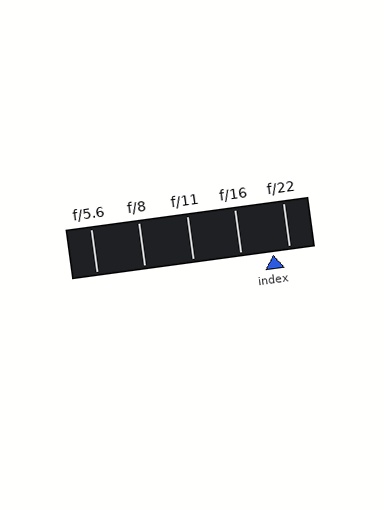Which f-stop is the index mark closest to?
The index mark is closest to f/22.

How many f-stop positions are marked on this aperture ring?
There are 5 f-stop positions marked.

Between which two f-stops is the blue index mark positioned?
The index mark is between f/16 and f/22.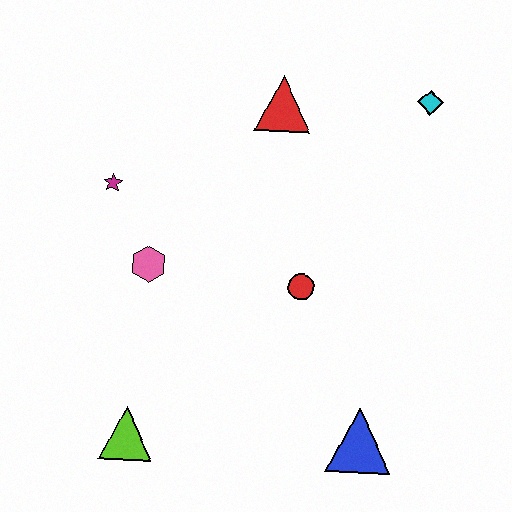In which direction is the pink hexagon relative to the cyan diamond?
The pink hexagon is to the left of the cyan diamond.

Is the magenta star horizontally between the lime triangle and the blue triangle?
No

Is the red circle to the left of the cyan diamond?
Yes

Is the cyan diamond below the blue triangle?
No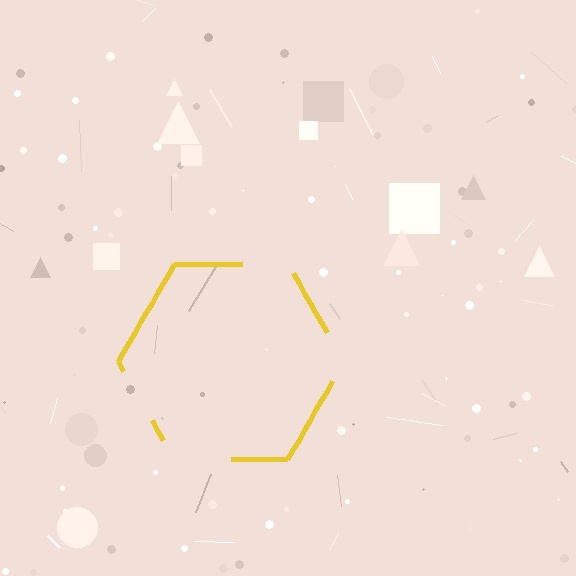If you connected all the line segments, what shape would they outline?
They would outline a hexagon.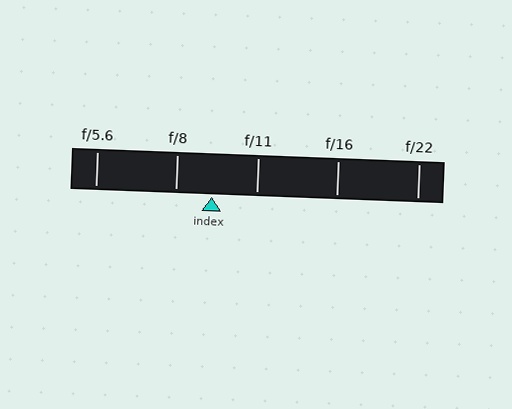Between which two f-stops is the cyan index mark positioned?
The index mark is between f/8 and f/11.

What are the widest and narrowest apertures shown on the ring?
The widest aperture shown is f/5.6 and the narrowest is f/22.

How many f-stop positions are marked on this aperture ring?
There are 5 f-stop positions marked.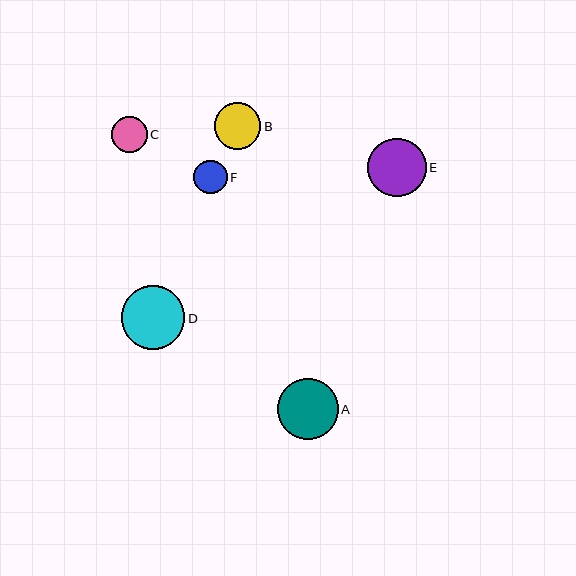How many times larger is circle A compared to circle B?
Circle A is approximately 1.3 times the size of circle B.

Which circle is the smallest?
Circle F is the smallest with a size of approximately 33 pixels.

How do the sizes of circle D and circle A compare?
Circle D and circle A are approximately the same size.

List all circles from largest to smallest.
From largest to smallest: D, A, E, B, C, F.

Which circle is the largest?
Circle D is the largest with a size of approximately 64 pixels.